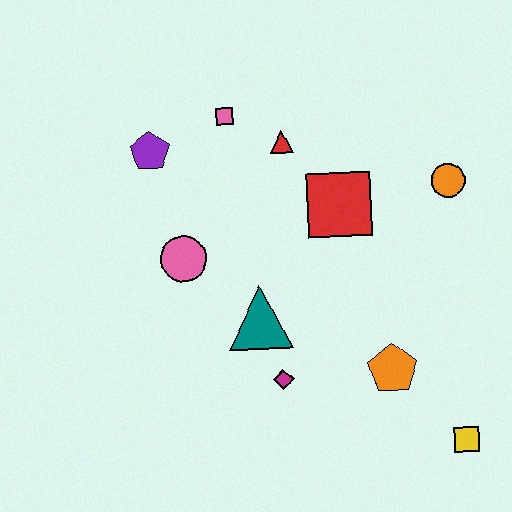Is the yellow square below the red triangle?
Yes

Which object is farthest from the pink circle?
The yellow square is farthest from the pink circle.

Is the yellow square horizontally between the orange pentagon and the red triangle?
No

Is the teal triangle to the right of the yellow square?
No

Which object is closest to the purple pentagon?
The pink square is closest to the purple pentagon.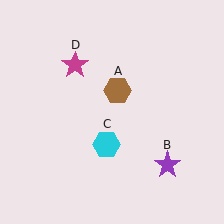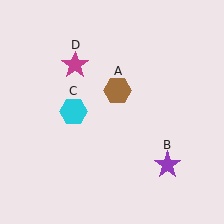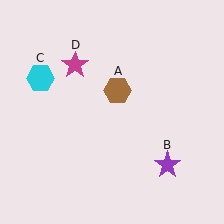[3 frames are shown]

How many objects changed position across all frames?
1 object changed position: cyan hexagon (object C).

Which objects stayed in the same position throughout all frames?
Brown hexagon (object A) and purple star (object B) and magenta star (object D) remained stationary.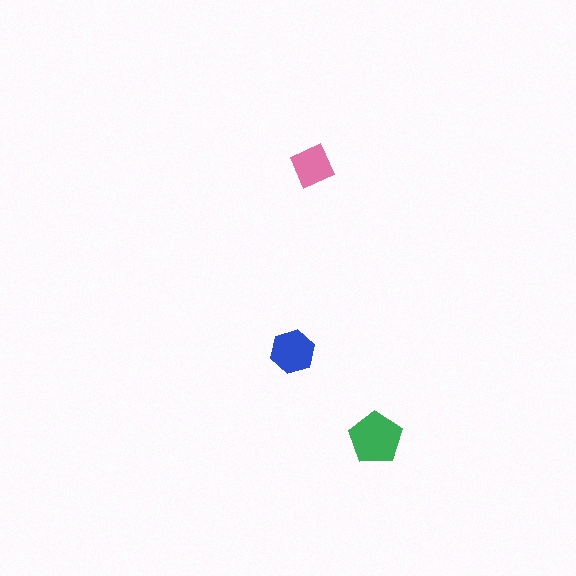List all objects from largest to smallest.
The green pentagon, the blue hexagon, the pink diamond.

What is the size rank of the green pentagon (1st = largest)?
1st.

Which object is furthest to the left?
The blue hexagon is leftmost.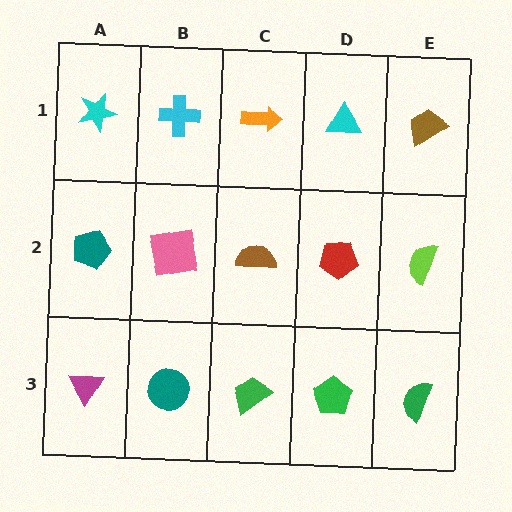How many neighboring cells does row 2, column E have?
3.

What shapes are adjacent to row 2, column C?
An orange arrow (row 1, column C), a green trapezoid (row 3, column C), a pink square (row 2, column B), a red pentagon (row 2, column D).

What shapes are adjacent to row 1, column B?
A pink square (row 2, column B), a cyan star (row 1, column A), an orange arrow (row 1, column C).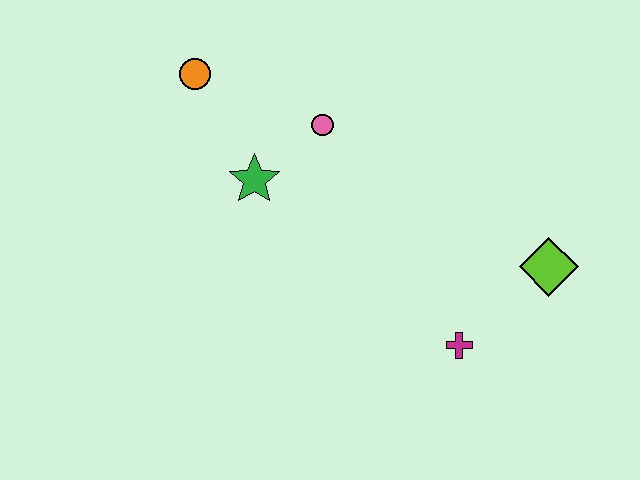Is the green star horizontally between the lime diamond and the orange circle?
Yes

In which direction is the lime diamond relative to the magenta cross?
The lime diamond is to the right of the magenta cross.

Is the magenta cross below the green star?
Yes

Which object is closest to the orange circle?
The green star is closest to the orange circle.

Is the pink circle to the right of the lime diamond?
No